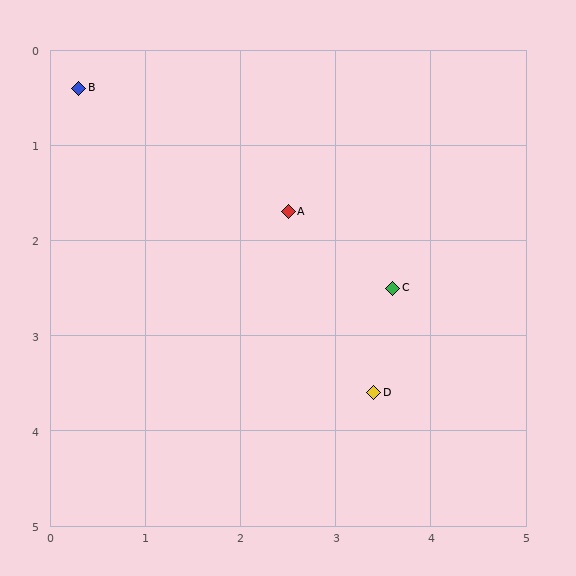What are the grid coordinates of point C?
Point C is at approximately (3.6, 2.5).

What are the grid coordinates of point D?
Point D is at approximately (3.4, 3.6).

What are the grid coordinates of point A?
Point A is at approximately (2.5, 1.7).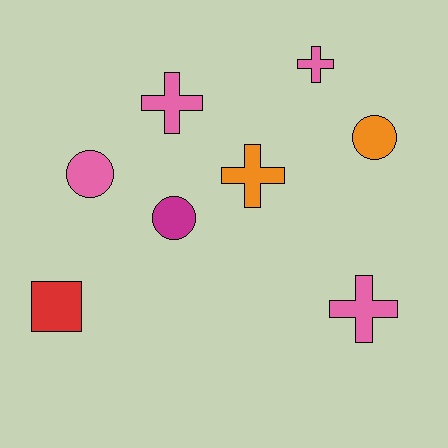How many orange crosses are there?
There is 1 orange cross.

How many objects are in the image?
There are 8 objects.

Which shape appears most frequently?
Cross, with 4 objects.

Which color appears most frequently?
Pink, with 4 objects.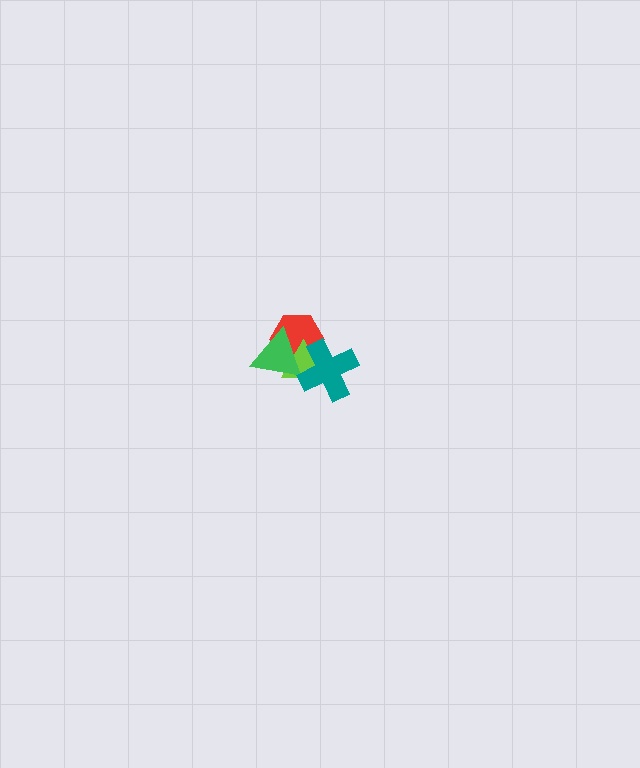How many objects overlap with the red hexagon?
3 objects overlap with the red hexagon.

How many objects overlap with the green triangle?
3 objects overlap with the green triangle.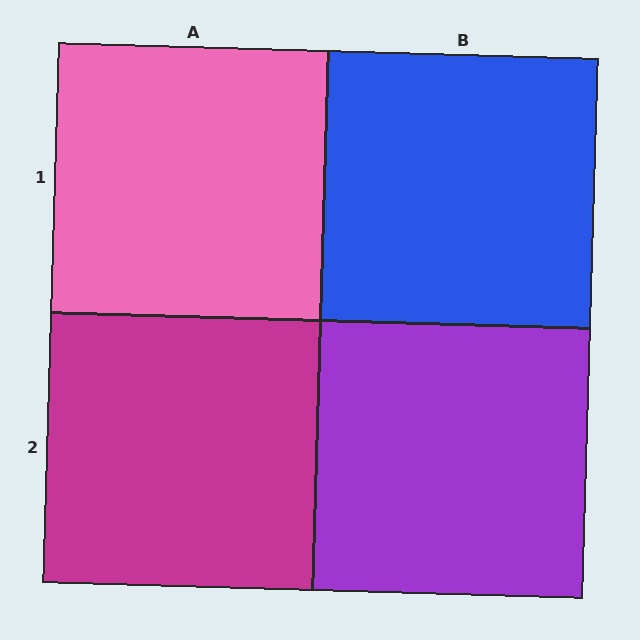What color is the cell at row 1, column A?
Pink.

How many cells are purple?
1 cell is purple.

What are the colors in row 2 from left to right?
Magenta, purple.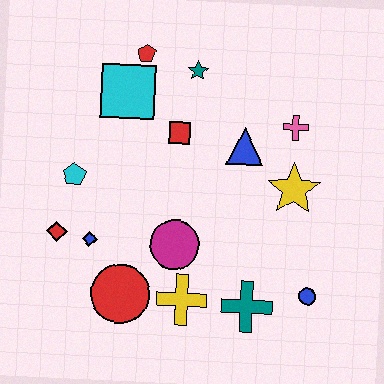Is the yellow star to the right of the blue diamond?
Yes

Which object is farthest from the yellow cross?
The red pentagon is farthest from the yellow cross.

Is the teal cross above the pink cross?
No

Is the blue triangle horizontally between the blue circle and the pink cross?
No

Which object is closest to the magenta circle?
The yellow cross is closest to the magenta circle.